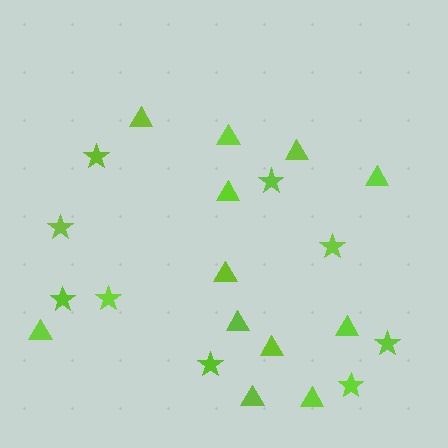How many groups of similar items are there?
There are 2 groups: one group of triangles (12) and one group of stars (9).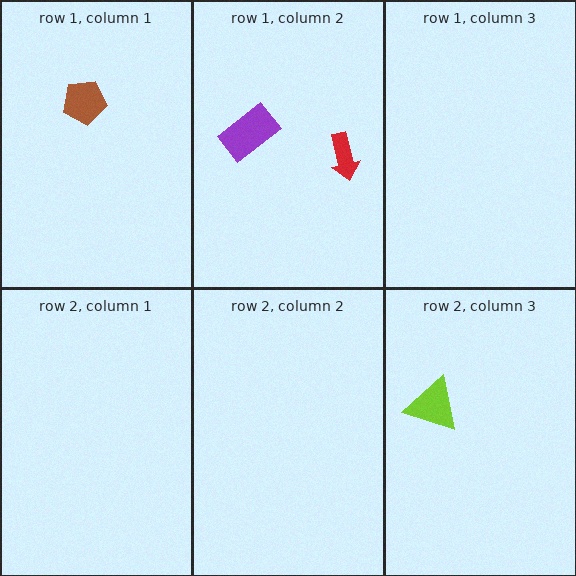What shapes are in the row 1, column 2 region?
The purple rectangle, the red arrow.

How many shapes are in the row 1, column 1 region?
1.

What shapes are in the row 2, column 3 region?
The lime triangle.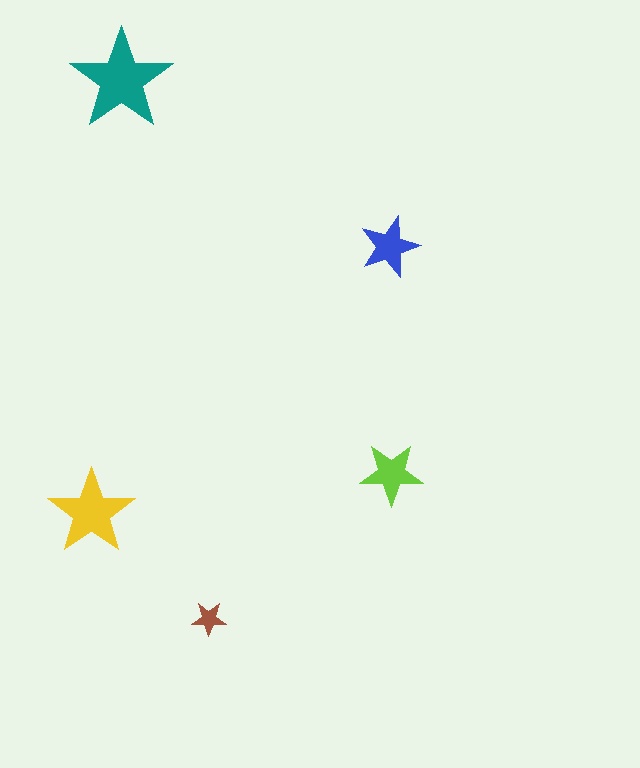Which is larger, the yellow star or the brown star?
The yellow one.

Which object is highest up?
The teal star is topmost.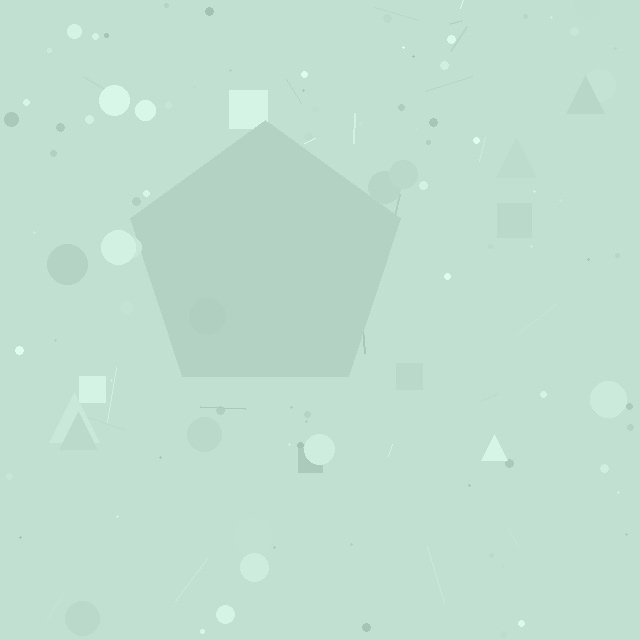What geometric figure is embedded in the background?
A pentagon is embedded in the background.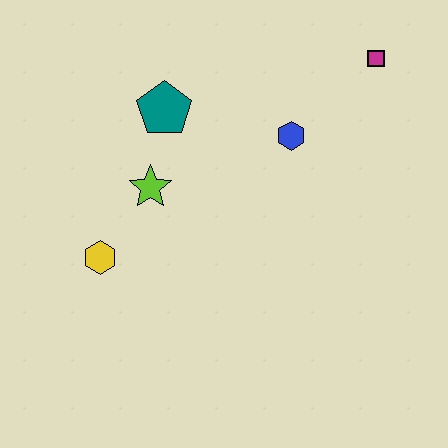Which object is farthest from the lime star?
The magenta square is farthest from the lime star.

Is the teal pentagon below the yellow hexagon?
No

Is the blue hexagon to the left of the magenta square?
Yes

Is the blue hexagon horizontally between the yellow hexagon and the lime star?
No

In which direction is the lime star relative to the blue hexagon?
The lime star is to the left of the blue hexagon.